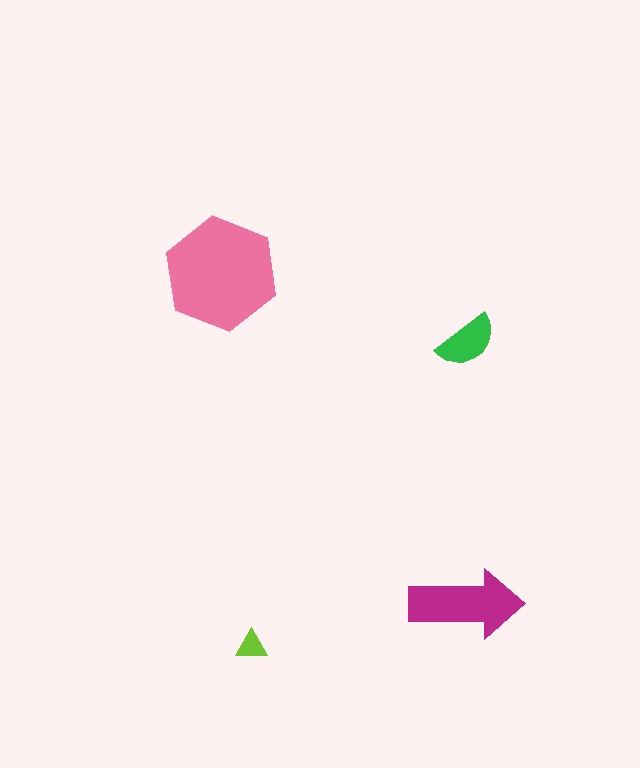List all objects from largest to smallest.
The pink hexagon, the magenta arrow, the green semicircle, the lime triangle.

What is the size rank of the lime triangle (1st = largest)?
4th.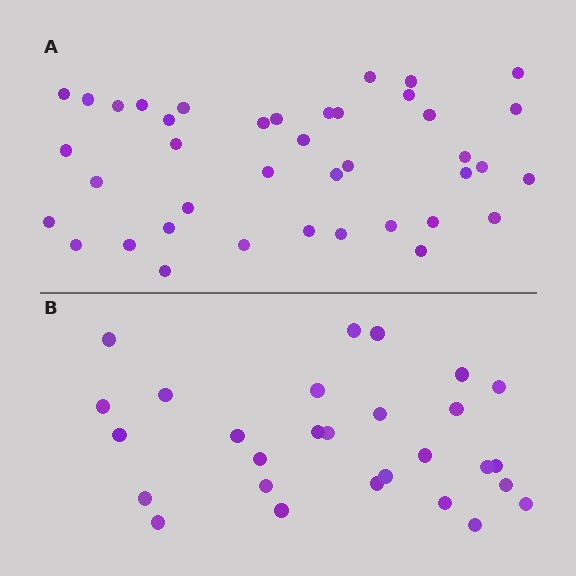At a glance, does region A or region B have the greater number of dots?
Region A (the top region) has more dots.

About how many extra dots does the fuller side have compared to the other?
Region A has roughly 12 or so more dots than region B.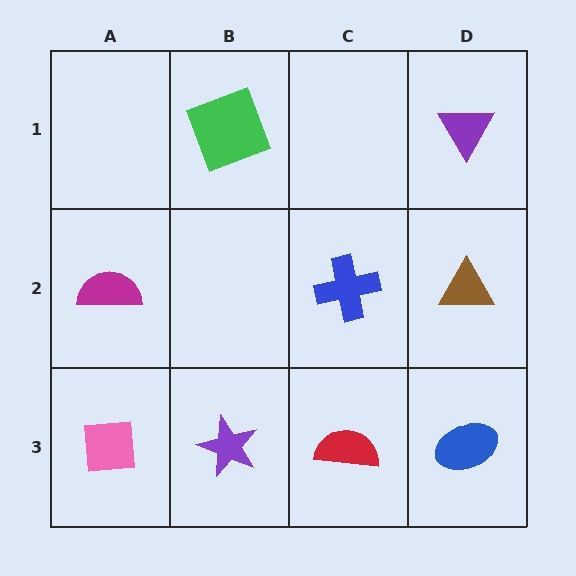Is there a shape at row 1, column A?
No, that cell is empty.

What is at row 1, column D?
A purple triangle.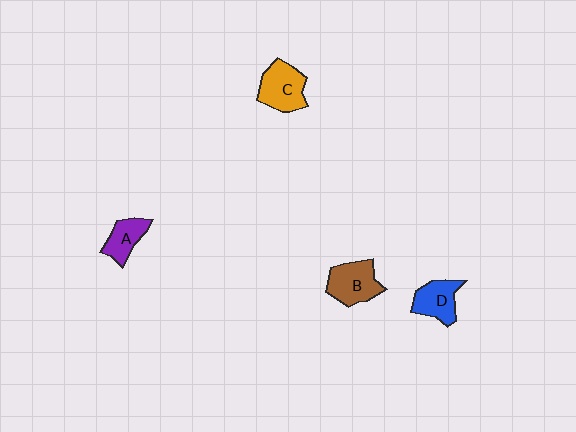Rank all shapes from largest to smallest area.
From largest to smallest: C (orange), B (brown), D (blue), A (purple).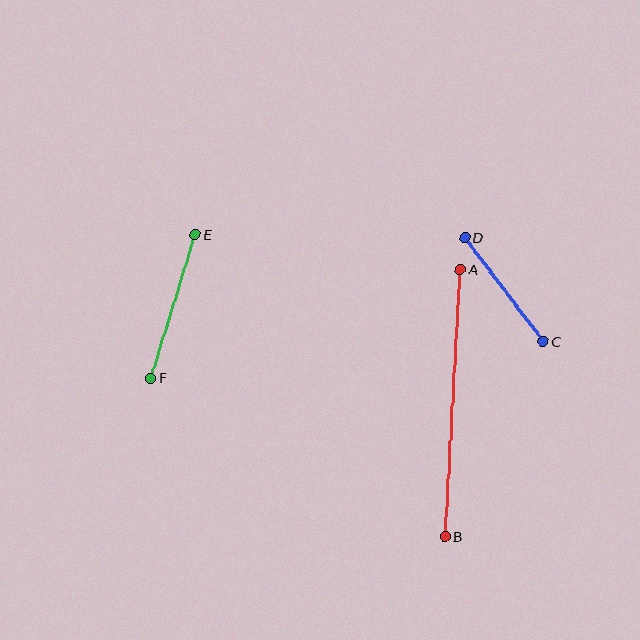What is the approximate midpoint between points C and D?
The midpoint is at approximately (504, 289) pixels.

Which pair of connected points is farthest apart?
Points A and B are farthest apart.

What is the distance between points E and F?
The distance is approximately 150 pixels.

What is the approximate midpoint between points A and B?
The midpoint is at approximately (453, 403) pixels.